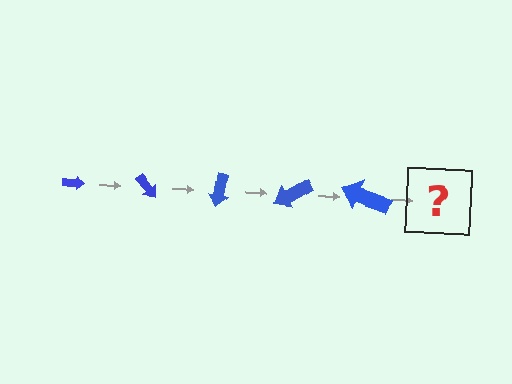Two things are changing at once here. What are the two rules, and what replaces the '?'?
The two rules are that the arrow grows larger each step and it rotates 50 degrees each step. The '?' should be an arrow, larger than the previous one and rotated 250 degrees from the start.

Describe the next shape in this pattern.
It should be an arrow, larger than the previous one and rotated 250 degrees from the start.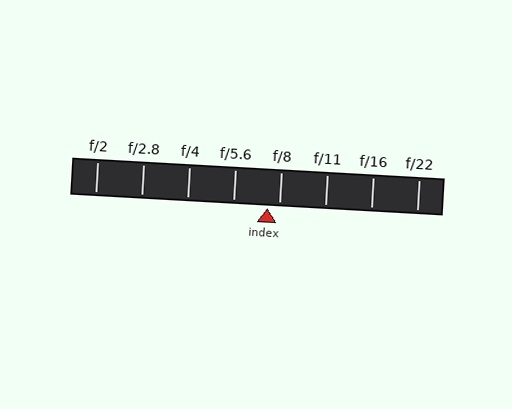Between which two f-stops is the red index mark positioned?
The index mark is between f/5.6 and f/8.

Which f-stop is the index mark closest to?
The index mark is closest to f/8.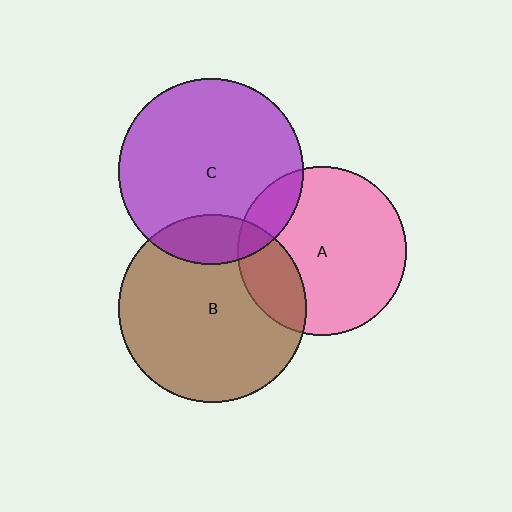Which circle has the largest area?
Circle B (brown).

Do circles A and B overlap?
Yes.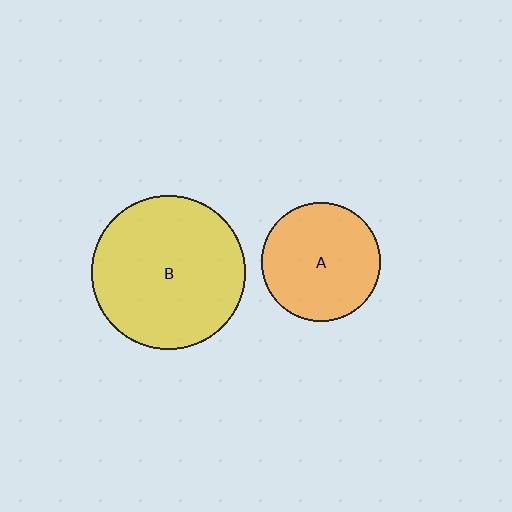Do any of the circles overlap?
No, none of the circles overlap.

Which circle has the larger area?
Circle B (yellow).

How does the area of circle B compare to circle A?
Approximately 1.7 times.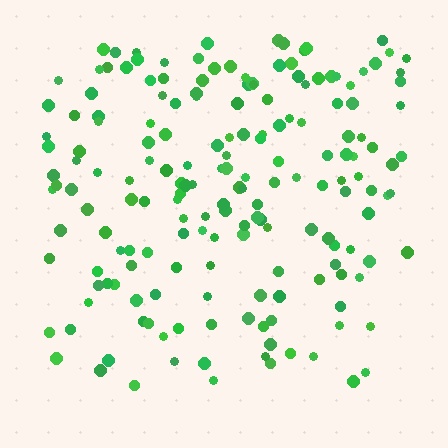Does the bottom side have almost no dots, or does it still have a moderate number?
Still a moderate number, just noticeably fewer than the top.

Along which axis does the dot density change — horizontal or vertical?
Vertical.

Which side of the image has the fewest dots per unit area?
The bottom.